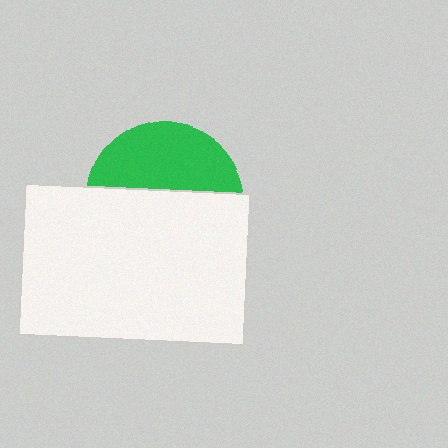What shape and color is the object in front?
The object in front is a white rectangle.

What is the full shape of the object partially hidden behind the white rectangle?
The partially hidden object is a green circle.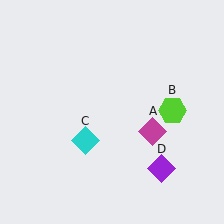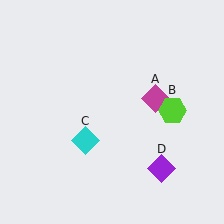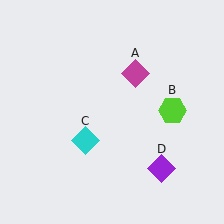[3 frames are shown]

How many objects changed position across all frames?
1 object changed position: magenta diamond (object A).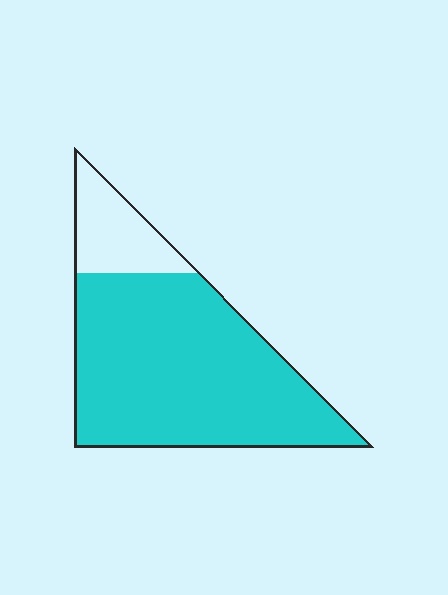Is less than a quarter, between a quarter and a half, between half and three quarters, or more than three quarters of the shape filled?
More than three quarters.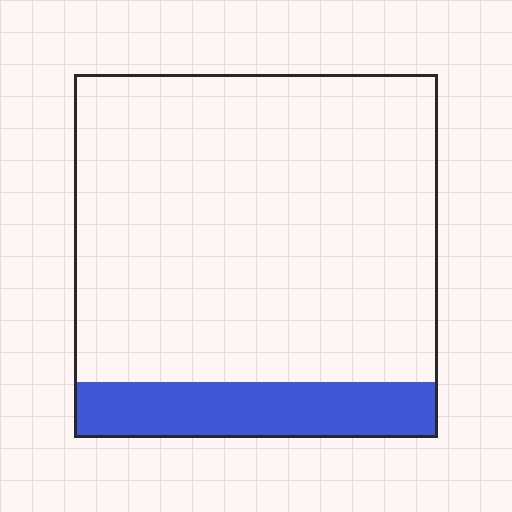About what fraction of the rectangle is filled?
About one sixth (1/6).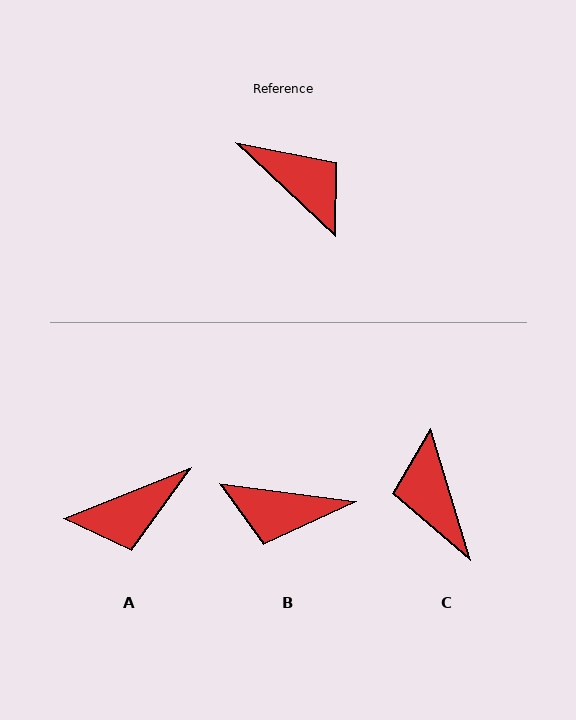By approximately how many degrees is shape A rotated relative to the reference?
Approximately 115 degrees clockwise.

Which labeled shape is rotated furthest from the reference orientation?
C, about 150 degrees away.